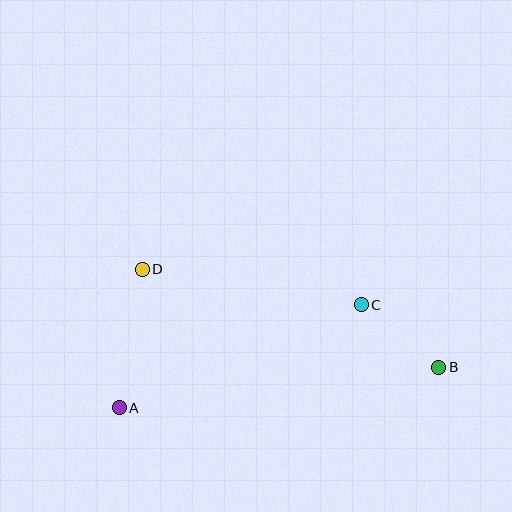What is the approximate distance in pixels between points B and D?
The distance between B and D is approximately 312 pixels.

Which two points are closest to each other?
Points B and C are closest to each other.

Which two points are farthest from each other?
Points A and B are farthest from each other.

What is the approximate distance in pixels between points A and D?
The distance between A and D is approximately 141 pixels.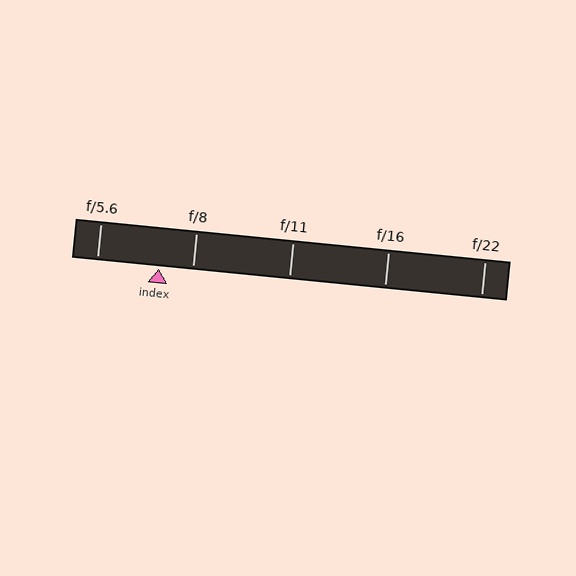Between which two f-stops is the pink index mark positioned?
The index mark is between f/5.6 and f/8.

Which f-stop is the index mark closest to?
The index mark is closest to f/8.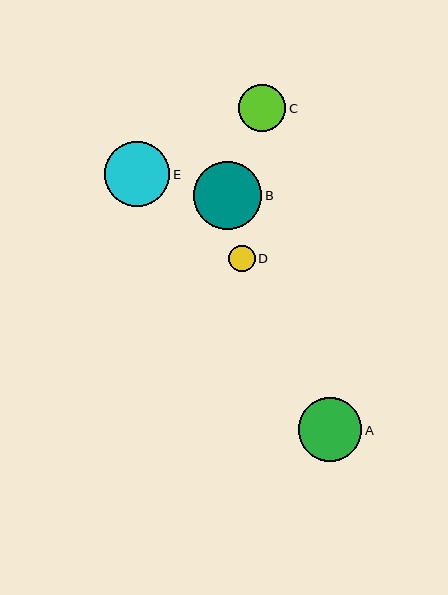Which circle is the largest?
Circle B is the largest with a size of approximately 68 pixels.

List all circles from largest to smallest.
From largest to smallest: B, E, A, C, D.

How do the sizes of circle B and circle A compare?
Circle B and circle A are approximately the same size.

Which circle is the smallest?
Circle D is the smallest with a size of approximately 26 pixels.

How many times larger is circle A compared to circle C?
Circle A is approximately 1.3 times the size of circle C.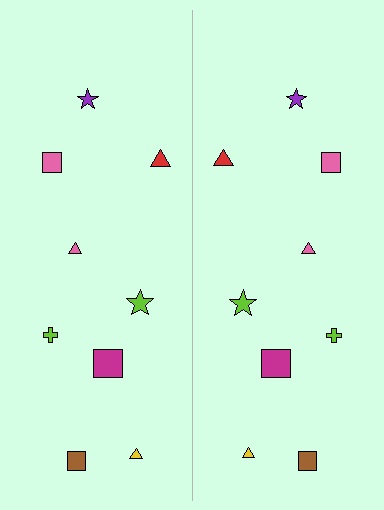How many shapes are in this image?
There are 18 shapes in this image.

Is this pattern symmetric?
Yes, this pattern has bilateral (reflection) symmetry.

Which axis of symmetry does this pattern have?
The pattern has a vertical axis of symmetry running through the center of the image.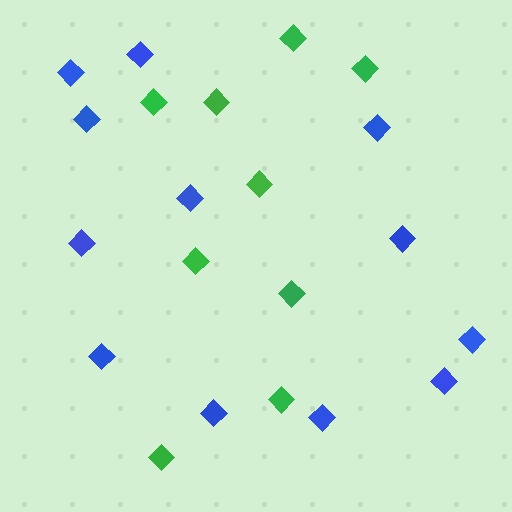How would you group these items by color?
There are 2 groups: one group of green diamonds (9) and one group of blue diamonds (12).